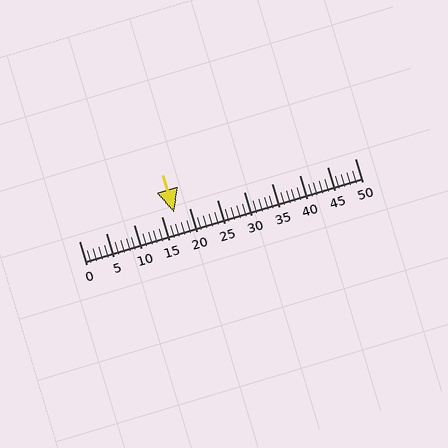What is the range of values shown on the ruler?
The ruler shows values from 0 to 50.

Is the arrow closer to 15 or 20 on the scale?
The arrow is closer to 15.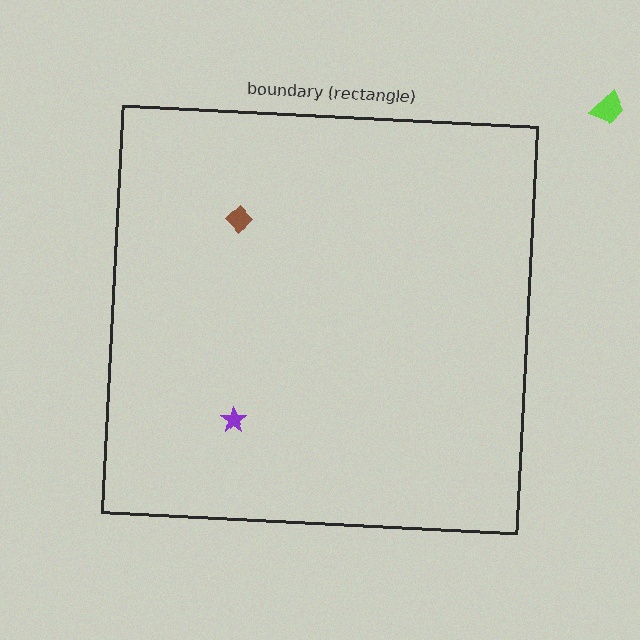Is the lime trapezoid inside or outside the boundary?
Outside.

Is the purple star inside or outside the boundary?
Inside.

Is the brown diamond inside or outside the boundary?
Inside.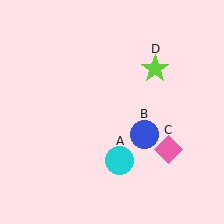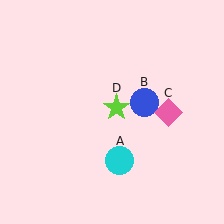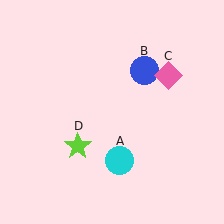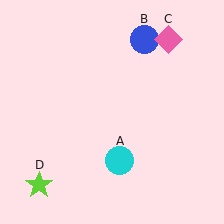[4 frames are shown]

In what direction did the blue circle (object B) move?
The blue circle (object B) moved up.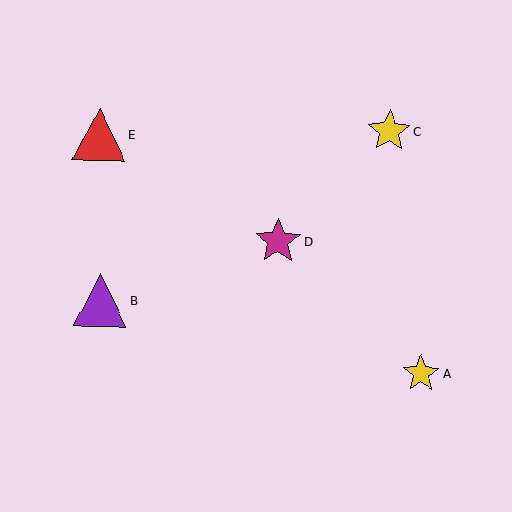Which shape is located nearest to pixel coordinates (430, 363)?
The yellow star (labeled A) at (421, 373) is nearest to that location.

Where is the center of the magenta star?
The center of the magenta star is at (278, 241).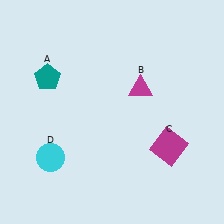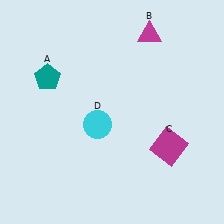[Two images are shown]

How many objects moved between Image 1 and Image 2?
2 objects moved between the two images.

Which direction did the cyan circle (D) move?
The cyan circle (D) moved right.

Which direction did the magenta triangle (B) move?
The magenta triangle (B) moved up.